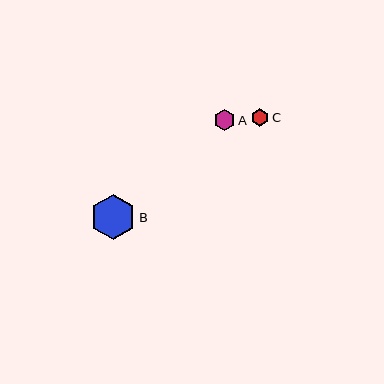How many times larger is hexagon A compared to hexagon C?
Hexagon A is approximately 1.2 times the size of hexagon C.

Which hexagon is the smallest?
Hexagon C is the smallest with a size of approximately 18 pixels.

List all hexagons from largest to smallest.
From largest to smallest: B, A, C.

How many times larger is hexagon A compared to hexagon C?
Hexagon A is approximately 1.2 times the size of hexagon C.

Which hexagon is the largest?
Hexagon B is the largest with a size of approximately 45 pixels.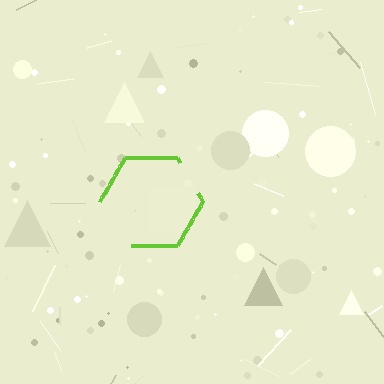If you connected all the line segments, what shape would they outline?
They would outline a hexagon.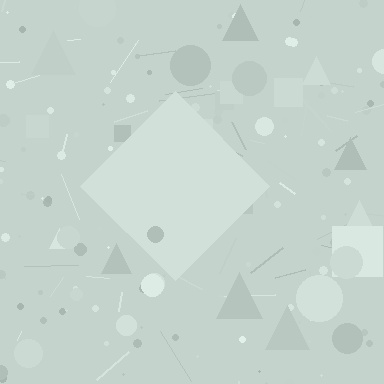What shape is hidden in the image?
A diamond is hidden in the image.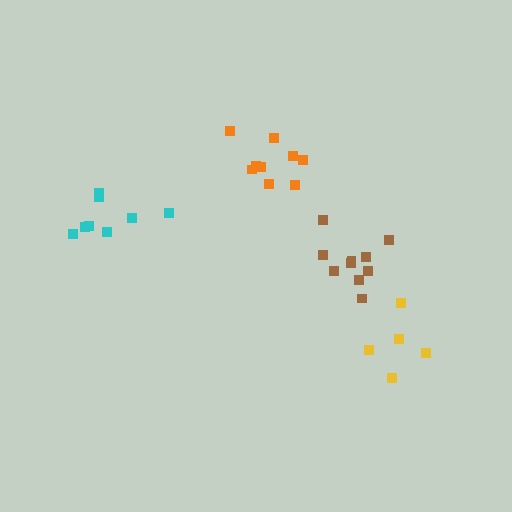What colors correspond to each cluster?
The clusters are colored: orange, cyan, brown, yellow.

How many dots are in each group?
Group 1: 9 dots, Group 2: 8 dots, Group 3: 10 dots, Group 4: 5 dots (32 total).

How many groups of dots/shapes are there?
There are 4 groups.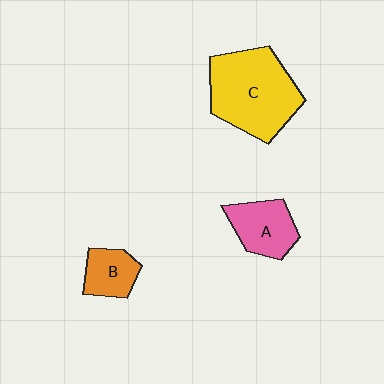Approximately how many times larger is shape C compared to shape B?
Approximately 2.8 times.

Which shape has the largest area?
Shape C (yellow).